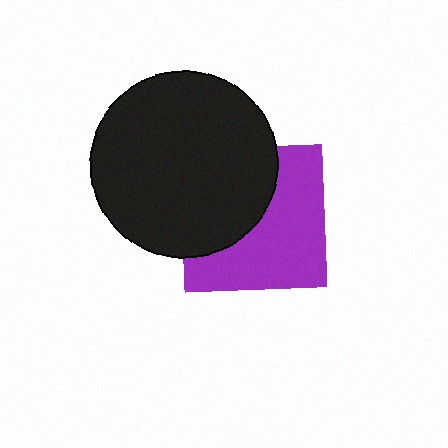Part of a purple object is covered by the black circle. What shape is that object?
It is a square.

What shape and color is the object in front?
The object in front is a black circle.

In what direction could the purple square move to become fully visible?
The purple square could move toward the lower-right. That would shift it out from behind the black circle entirely.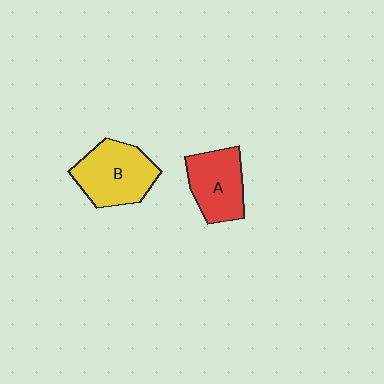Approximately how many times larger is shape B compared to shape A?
Approximately 1.2 times.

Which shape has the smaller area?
Shape A (red).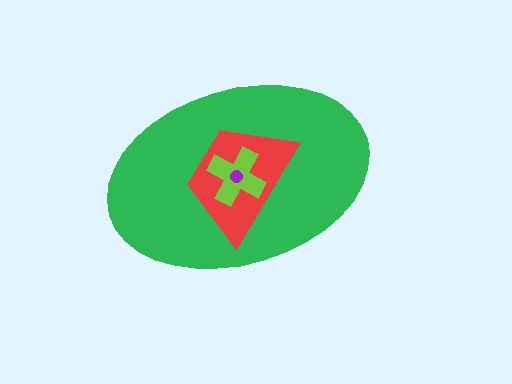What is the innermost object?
The purple circle.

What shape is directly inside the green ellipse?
The red trapezoid.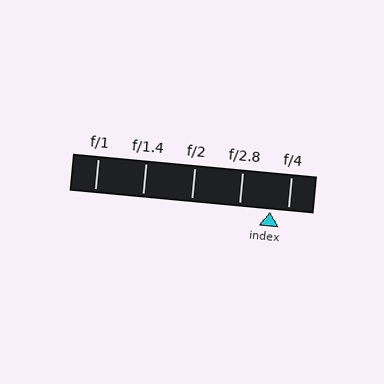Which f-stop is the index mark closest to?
The index mark is closest to f/4.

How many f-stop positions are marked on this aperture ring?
There are 5 f-stop positions marked.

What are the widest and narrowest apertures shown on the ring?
The widest aperture shown is f/1 and the narrowest is f/4.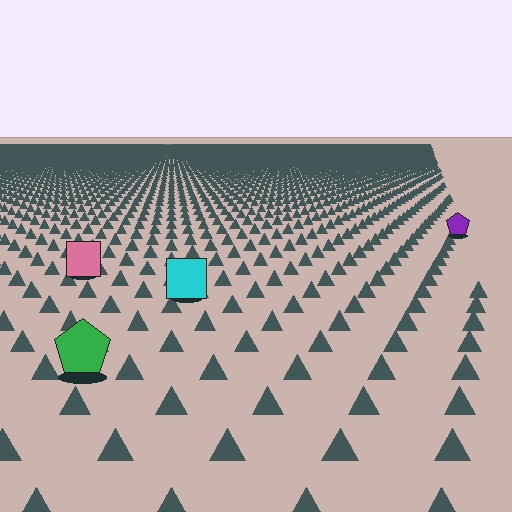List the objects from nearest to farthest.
From nearest to farthest: the green pentagon, the cyan square, the pink square, the purple pentagon.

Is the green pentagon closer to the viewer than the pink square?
Yes. The green pentagon is closer — you can tell from the texture gradient: the ground texture is coarser near it.